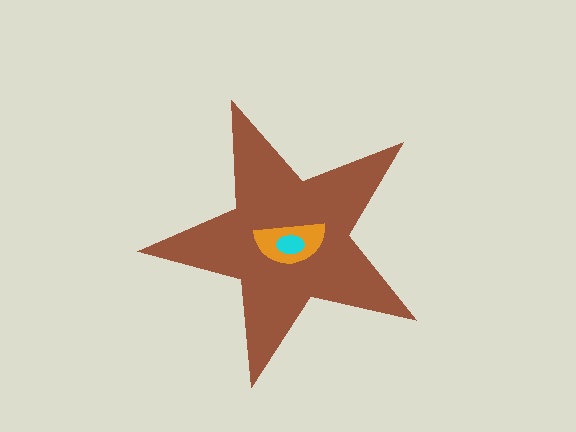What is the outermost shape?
The brown star.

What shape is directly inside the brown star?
The orange semicircle.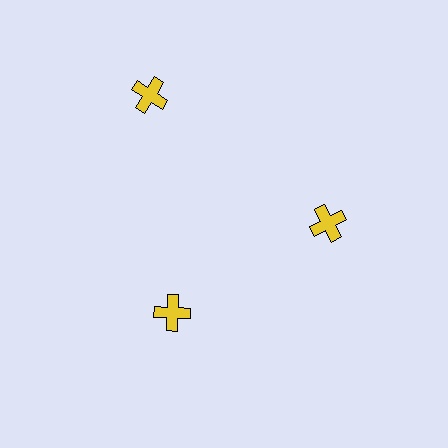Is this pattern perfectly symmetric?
No. The 3 yellow crosses are arranged in a ring, but one element near the 11 o'clock position is pushed outward from the center, breaking the 3-fold rotational symmetry.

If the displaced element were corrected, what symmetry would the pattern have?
It would have 3-fold rotational symmetry — the pattern would map onto itself every 120 degrees.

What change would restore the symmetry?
The symmetry would be restored by moving it inward, back onto the ring so that all 3 crosses sit at equal angles and equal distance from the center.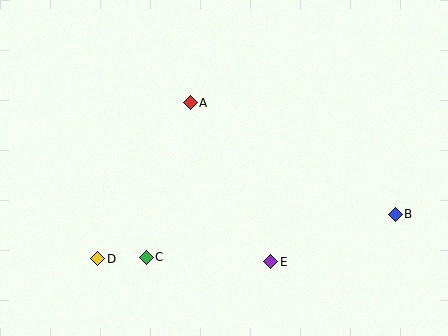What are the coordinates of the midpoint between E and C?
The midpoint between E and C is at (208, 259).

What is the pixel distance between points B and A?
The distance between B and A is 233 pixels.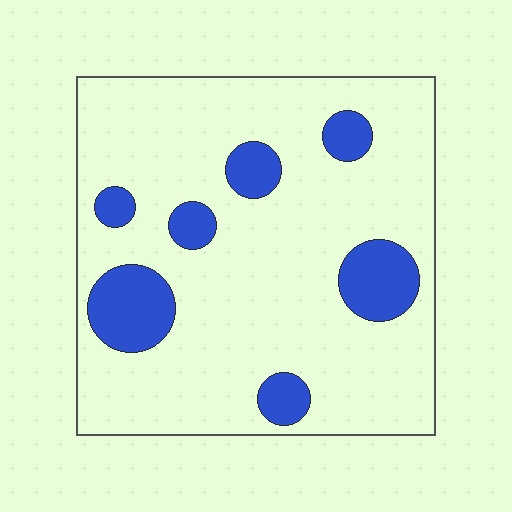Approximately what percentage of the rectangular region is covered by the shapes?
Approximately 15%.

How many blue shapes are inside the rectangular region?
7.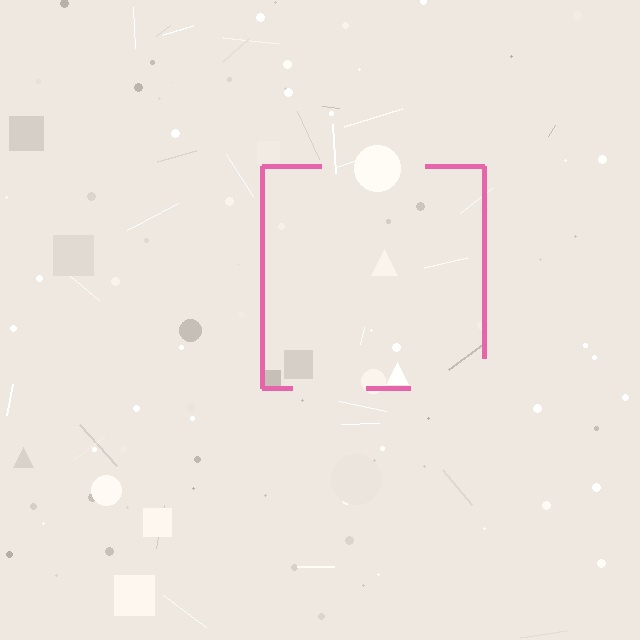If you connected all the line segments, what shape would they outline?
They would outline a square.